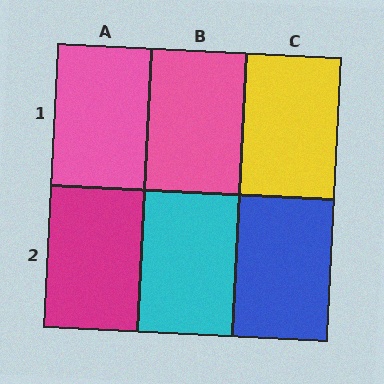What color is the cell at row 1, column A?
Pink.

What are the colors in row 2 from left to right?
Magenta, cyan, blue.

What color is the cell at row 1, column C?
Yellow.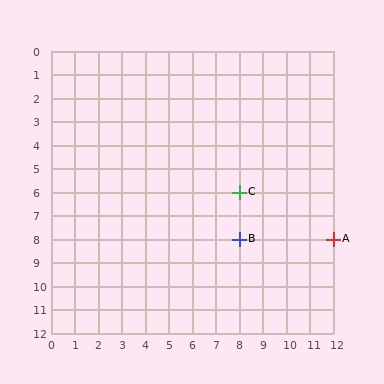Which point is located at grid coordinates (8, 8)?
Point B is at (8, 8).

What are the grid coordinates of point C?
Point C is at grid coordinates (8, 6).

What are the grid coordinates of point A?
Point A is at grid coordinates (12, 8).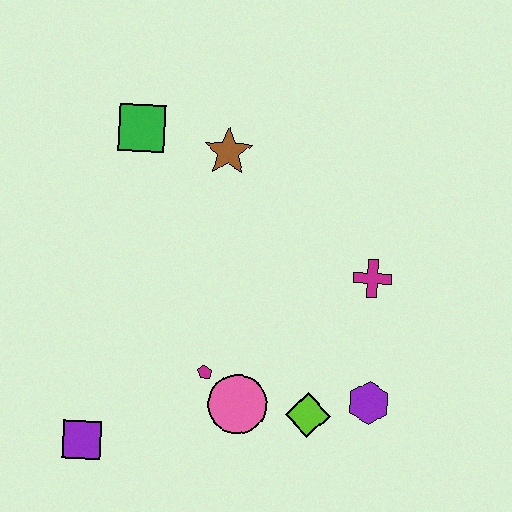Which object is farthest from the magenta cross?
The purple square is farthest from the magenta cross.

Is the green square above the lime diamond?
Yes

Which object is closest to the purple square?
The magenta pentagon is closest to the purple square.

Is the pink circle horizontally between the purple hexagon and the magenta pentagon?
Yes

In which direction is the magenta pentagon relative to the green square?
The magenta pentagon is below the green square.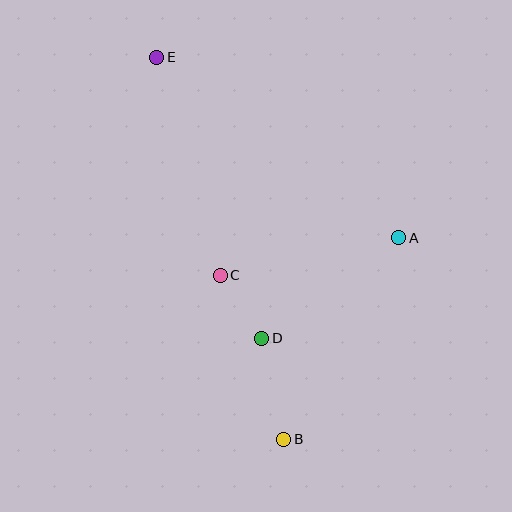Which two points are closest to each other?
Points C and D are closest to each other.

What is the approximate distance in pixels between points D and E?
The distance between D and E is approximately 300 pixels.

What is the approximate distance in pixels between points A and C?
The distance between A and C is approximately 182 pixels.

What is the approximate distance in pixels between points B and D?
The distance between B and D is approximately 104 pixels.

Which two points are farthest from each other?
Points B and E are farthest from each other.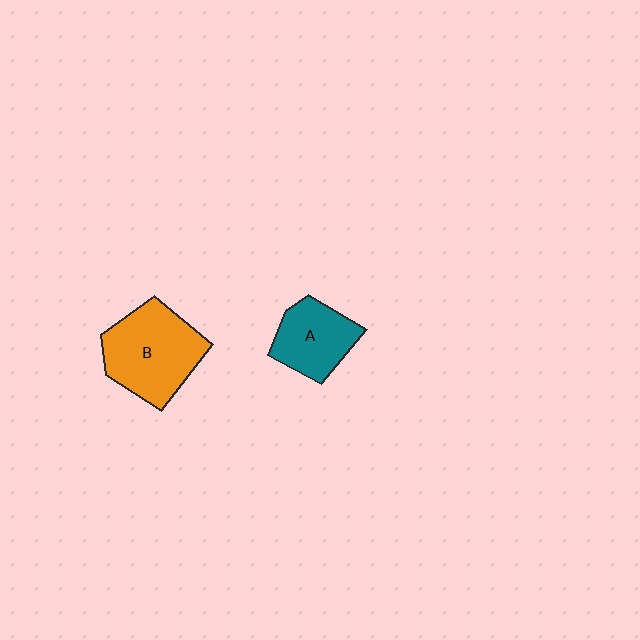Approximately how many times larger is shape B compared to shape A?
Approximately 1.5 times.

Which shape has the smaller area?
Shape A (teal).